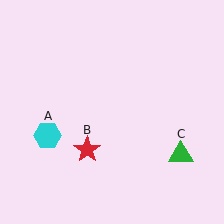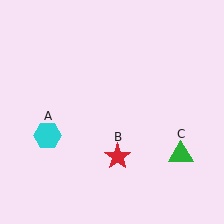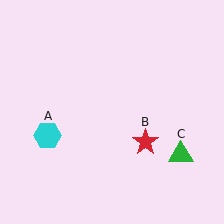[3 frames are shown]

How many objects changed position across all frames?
1 object changed position: red star (object B).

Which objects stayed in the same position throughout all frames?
Cyan hexagon (object A) and green triangle (object C) remained stationary.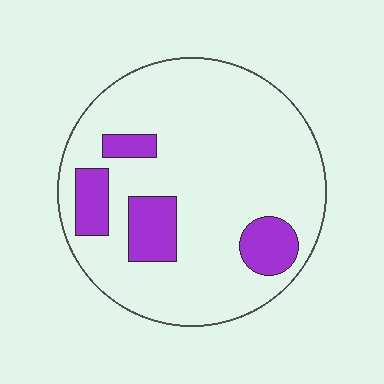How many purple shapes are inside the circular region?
4.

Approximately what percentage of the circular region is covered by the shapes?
Approximately 15%.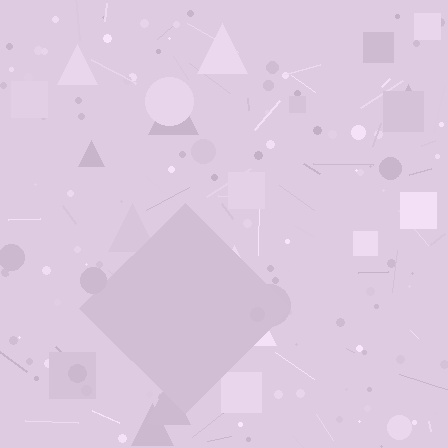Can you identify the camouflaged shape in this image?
The camouflaged shape is a diamond.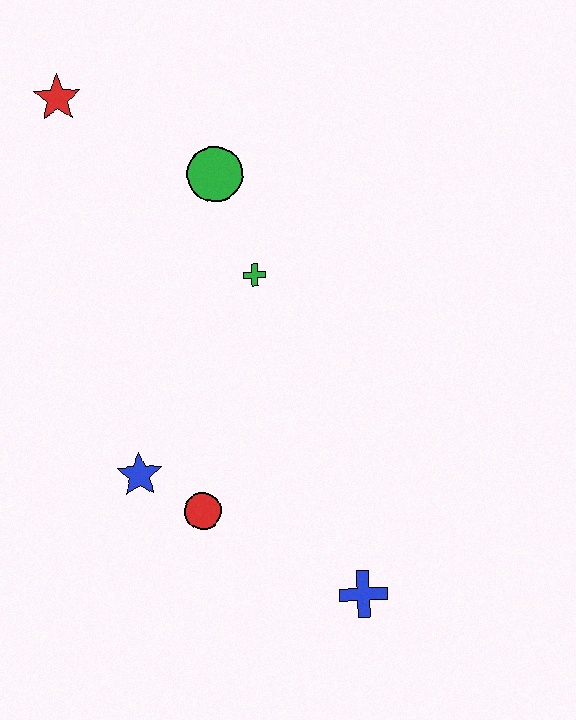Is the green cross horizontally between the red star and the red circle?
No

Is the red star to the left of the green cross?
Yes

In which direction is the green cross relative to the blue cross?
The green cross is above the blue cross.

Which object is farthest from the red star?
The blue cross is farthest from the red star.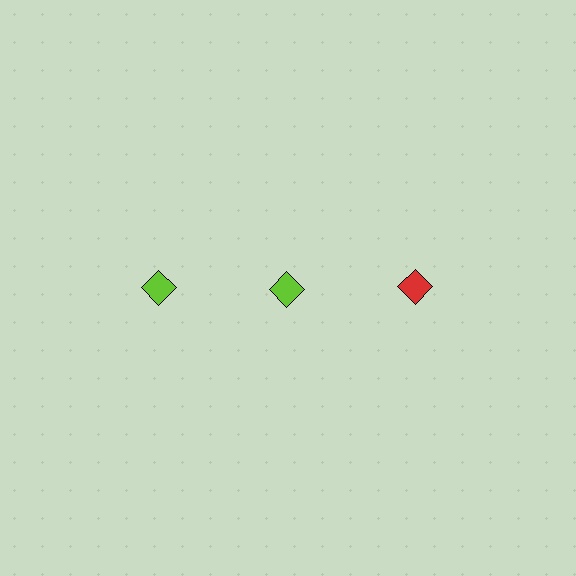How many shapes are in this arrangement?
There are 3 shapes arranged in a grid pattern.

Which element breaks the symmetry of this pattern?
The red diamond in the top row, center column breaks the symmetry. All other shapes are lime diamonds.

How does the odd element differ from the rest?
It has a different color: red instead of lime.